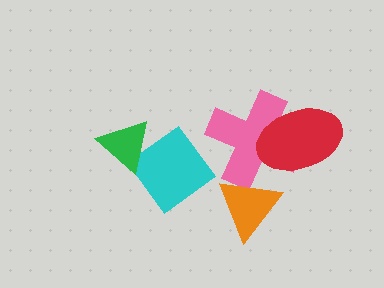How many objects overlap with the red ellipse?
1 object overlaps with the red ellipse.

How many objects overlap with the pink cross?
2 objects overlap with the pink cross.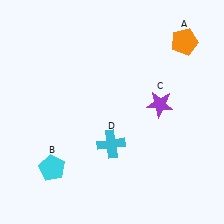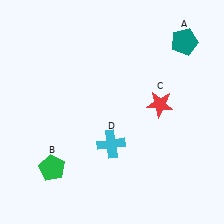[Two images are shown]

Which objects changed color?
A changed from orange to teal. B changed from cyan to green. C changed from purple to red.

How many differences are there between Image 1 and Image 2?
There are 3 differences between the two images.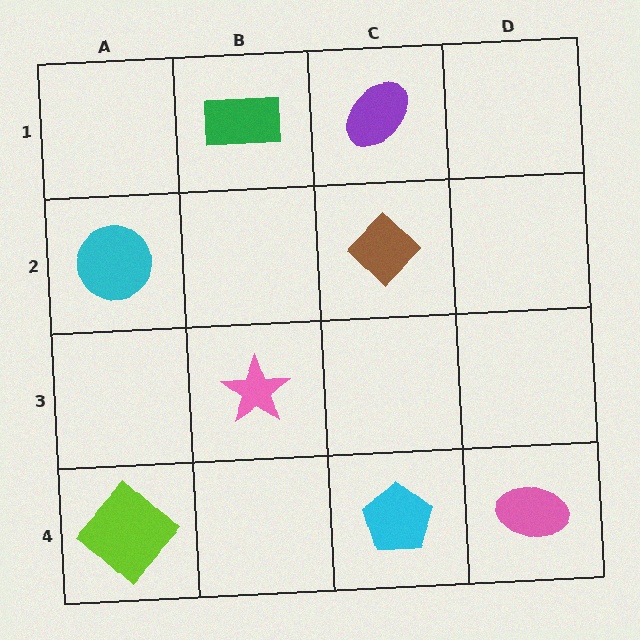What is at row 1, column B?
A green rectangle.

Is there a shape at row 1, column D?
No, that cell is empty.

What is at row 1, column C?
A purple ellipse.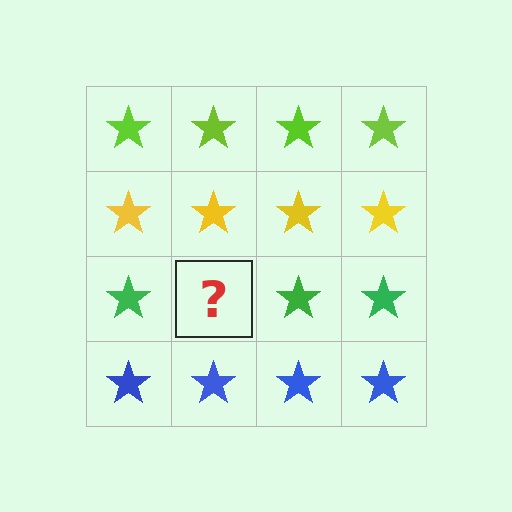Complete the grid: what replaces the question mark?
The question mark should be replaced with a green star.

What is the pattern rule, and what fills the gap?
The rule is that each row has a consistent color. The gap should be filled with a green star.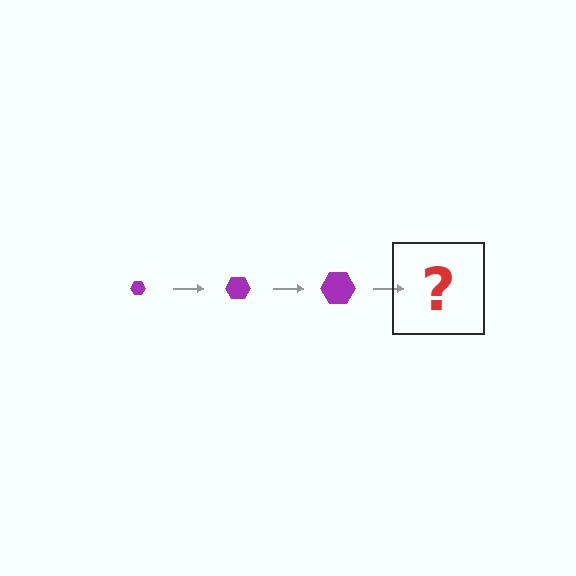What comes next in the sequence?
The next element should be a purple hexagon, larger than the previous one.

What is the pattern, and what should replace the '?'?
The pattern is that the hexagon gets progressively larger each step. The '?' should be a purple hexagon, larger than the previous one.